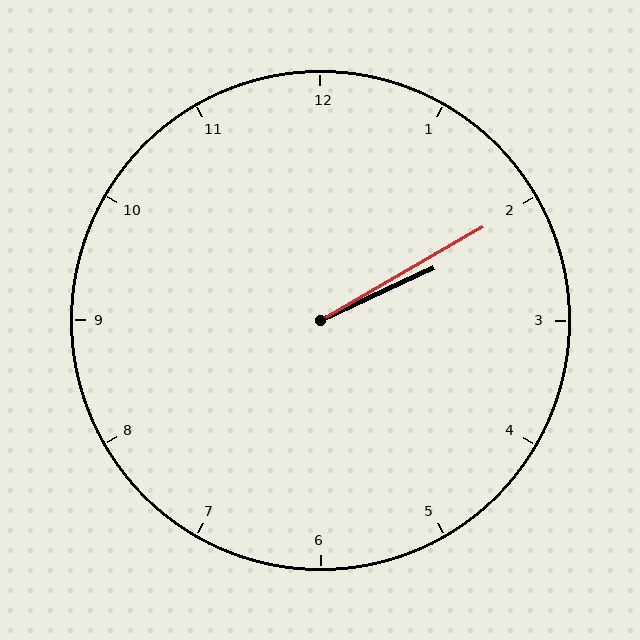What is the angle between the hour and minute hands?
Approximately 5 degrees.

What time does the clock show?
2:10.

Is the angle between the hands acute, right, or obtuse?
It is acute.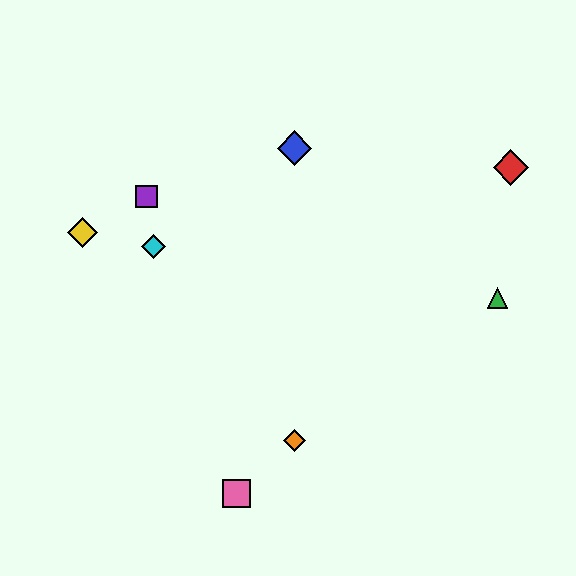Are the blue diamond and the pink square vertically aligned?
No, the blue diamond is at x≈294 and the pink square is at x≈237.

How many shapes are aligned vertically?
2 shapes (the blue diamond, the orange diamond) are aligned vertically.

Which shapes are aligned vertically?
The blue diamond, the orange diamond are aligned vertically.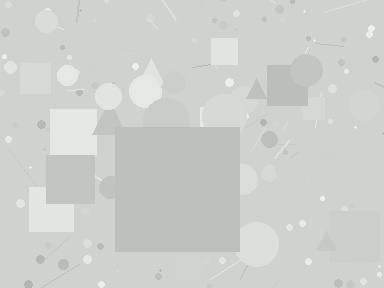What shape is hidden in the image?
A square is hidden in the image.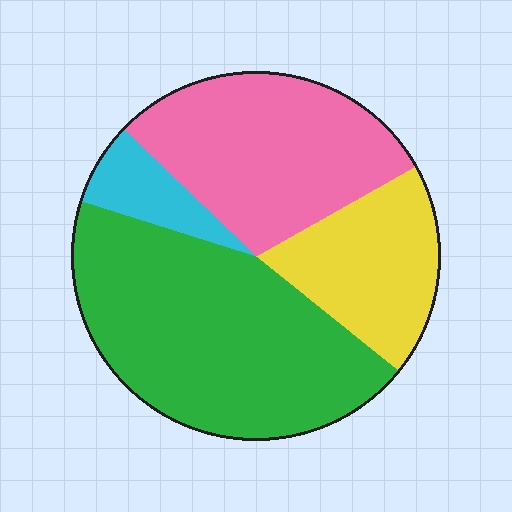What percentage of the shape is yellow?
Yellow takes up about one fifth (1/5) of the shape.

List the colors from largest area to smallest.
From largest to smallest: green, pink, yellow, cyan.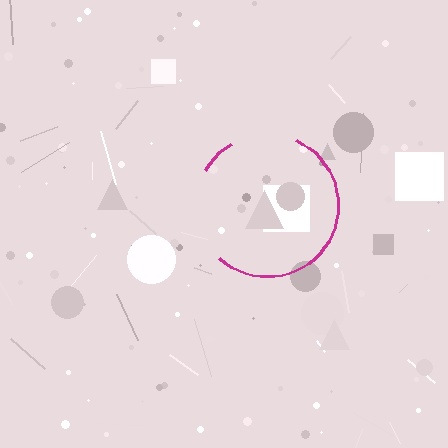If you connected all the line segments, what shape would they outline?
They would outline a circle.